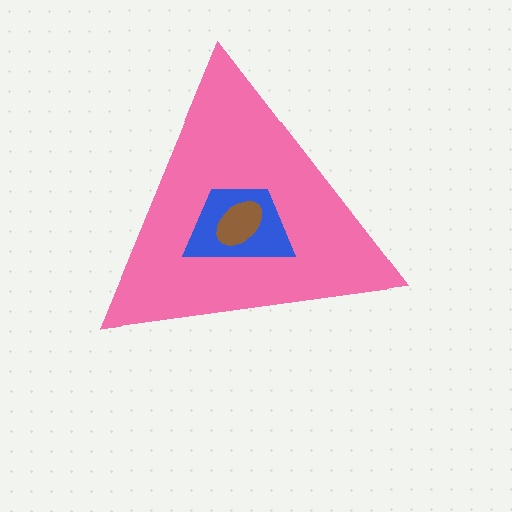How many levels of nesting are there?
3.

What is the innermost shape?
The brown ellipse.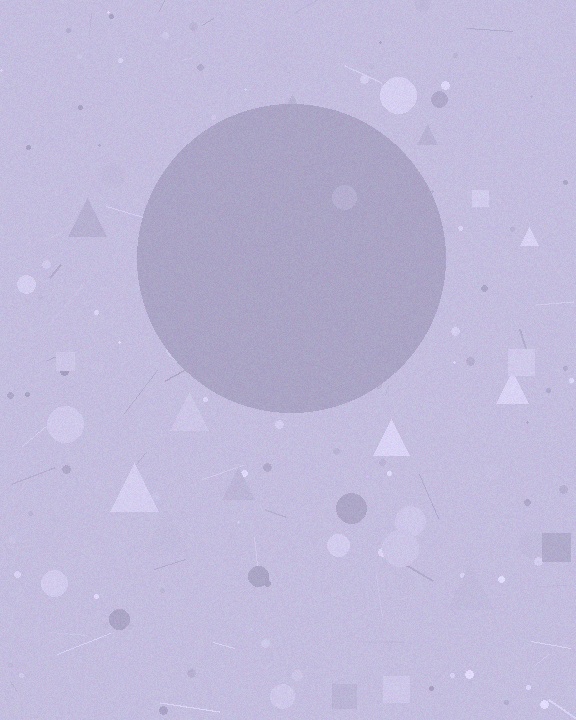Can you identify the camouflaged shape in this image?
The camouflaged shape is a circle.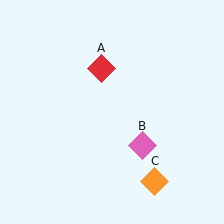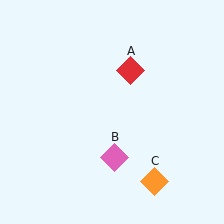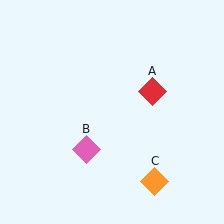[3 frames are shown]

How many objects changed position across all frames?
2 objects changed position: red diamond (object A), pink diamond (object B).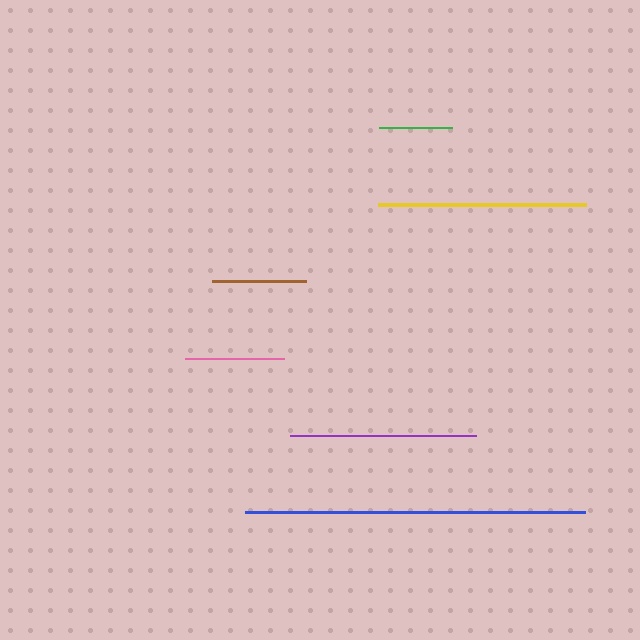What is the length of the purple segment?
The purple segment is approximately 187 pixels long.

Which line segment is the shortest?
The green line is the shortest at approximately 74 pixels.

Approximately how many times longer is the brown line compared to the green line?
The brown line is approximately 1.3 times the length of the green line.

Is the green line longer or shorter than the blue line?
The blue line is longer than the green line.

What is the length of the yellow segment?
The yellow segment is approximately 208 pixels long.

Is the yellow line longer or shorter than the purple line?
The yellow line is longer than the purple line.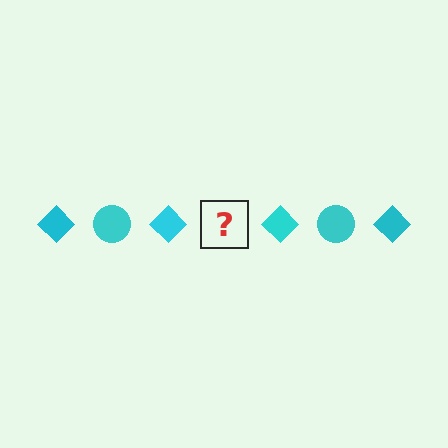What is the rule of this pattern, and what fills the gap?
The rule is that the pattern cycles through diamond, circle shapes in cyan. The gap should be filled with a cyan circle.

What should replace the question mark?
The question mark should be replaced with a cyan circle.